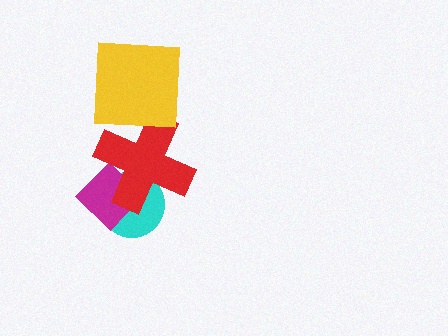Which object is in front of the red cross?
The yellow square is in front of the red cross.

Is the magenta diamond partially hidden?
Yes, it is partially covered by another shape.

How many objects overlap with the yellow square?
1 object overlaps with the yellow square.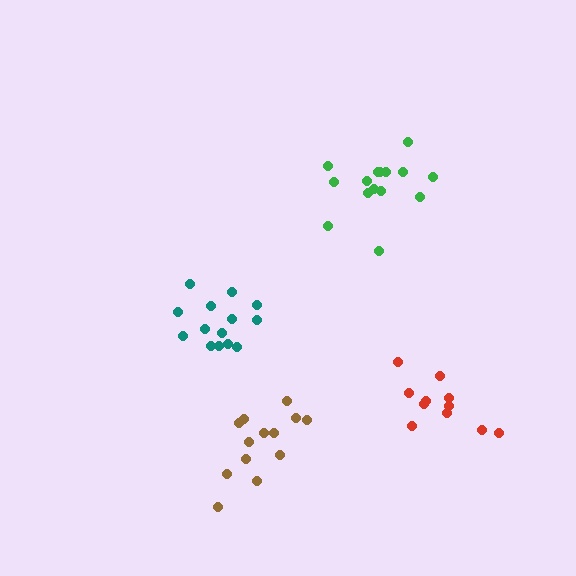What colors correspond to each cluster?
The clusters are colored: red, green, teal, brown.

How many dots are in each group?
Group 1: 11 dots, Group 2: 15 dots, Group 3: 14 dots, Group 4: 13 dots (53 total).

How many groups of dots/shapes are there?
There are 4 groups.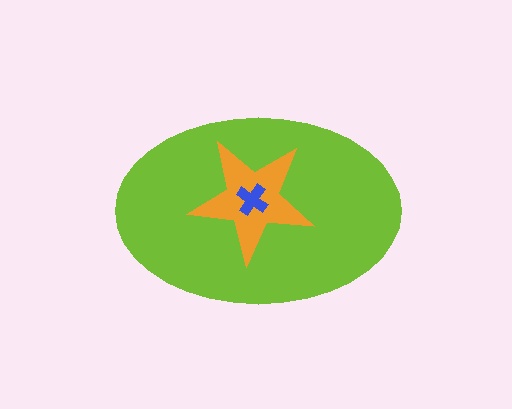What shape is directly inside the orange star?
The blue cross.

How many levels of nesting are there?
3.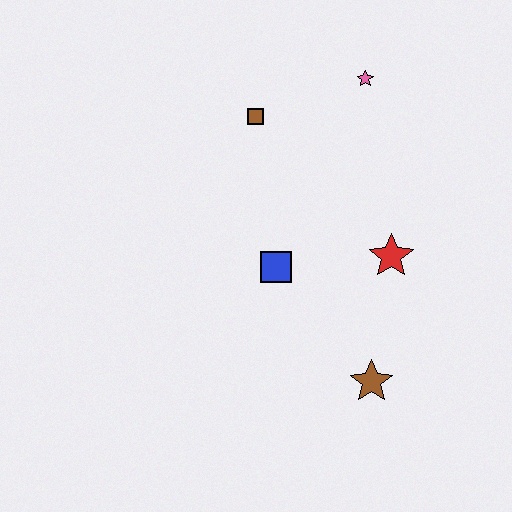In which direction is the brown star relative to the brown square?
The brown star is below the brown square.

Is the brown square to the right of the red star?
No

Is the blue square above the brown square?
No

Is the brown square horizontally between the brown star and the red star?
No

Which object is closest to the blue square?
The red star is closest to the blue square.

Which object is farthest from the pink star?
The brown star is farthest from the pink star.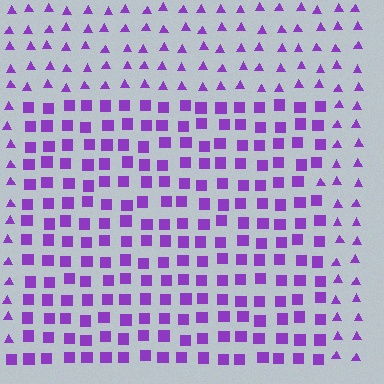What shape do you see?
I see a rectangle.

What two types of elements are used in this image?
The image uses squares inside the rectangle region and triangles outside it.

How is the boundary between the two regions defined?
The boundary is defined by a change in element shape: squares inside vs. triangles outside. All elements share the same color and spacing.